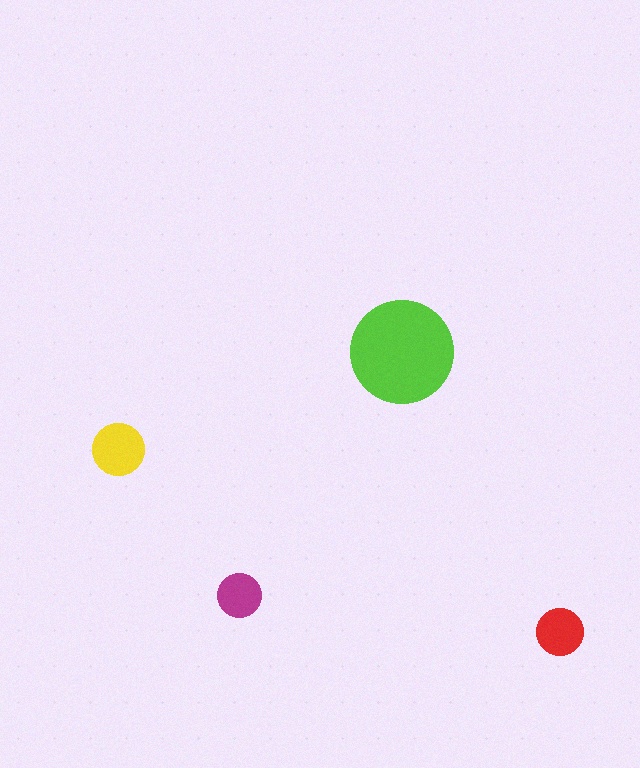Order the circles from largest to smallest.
the lime one, the yellow one, the red one, the magenta one.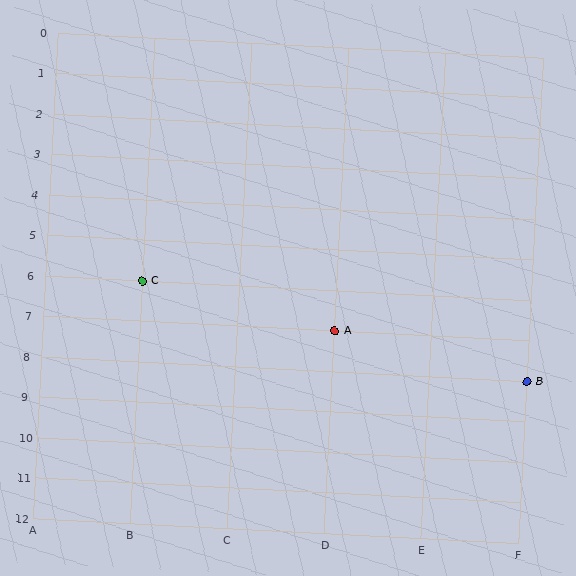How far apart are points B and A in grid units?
Points B and A are 2 columns and 1 row apart (about 2.2 grid units diagonally).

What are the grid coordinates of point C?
Point C is at grid coordinates (B, 6).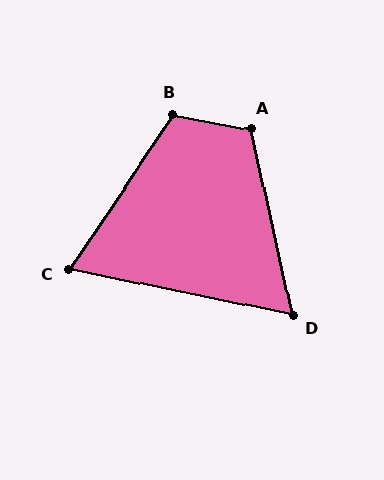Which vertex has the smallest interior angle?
D, at approximately 66 degrees.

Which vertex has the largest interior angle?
B, at approximately 114 degrees.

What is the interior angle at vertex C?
Approximately 68 degrees (acute).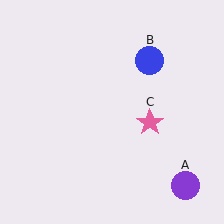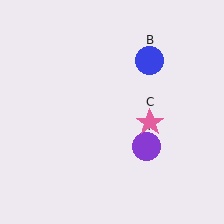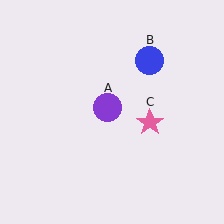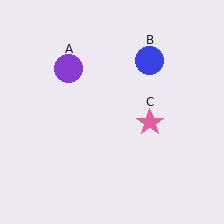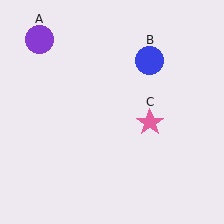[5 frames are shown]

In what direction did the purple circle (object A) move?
The purple circle (object A) moved up and to the left.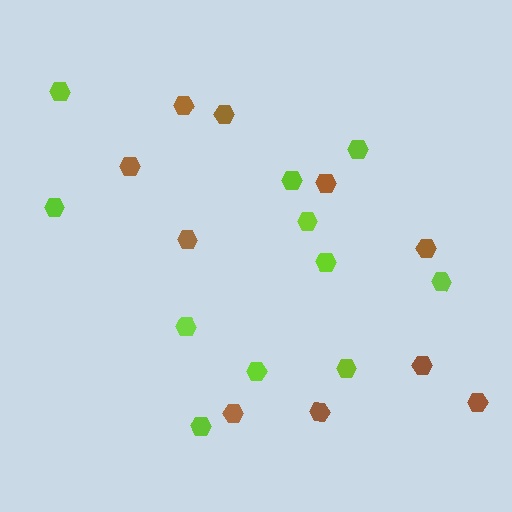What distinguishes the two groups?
There are 2 groups: one group of brown hexagons (10) and one group of lime hexagons (11).